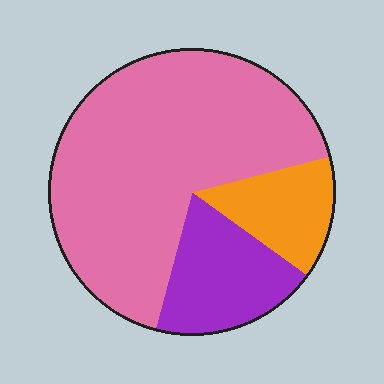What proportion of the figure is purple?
Purple takes up less than a quarter of the figure.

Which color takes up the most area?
Pink, at roughly 65%.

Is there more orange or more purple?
Purple.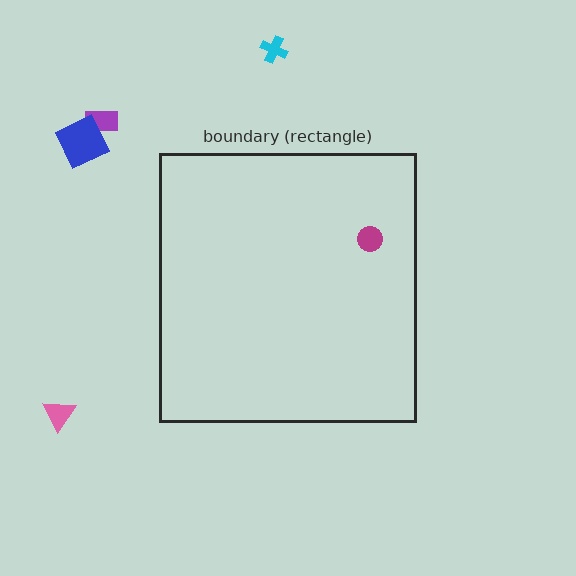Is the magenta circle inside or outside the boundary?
Inside.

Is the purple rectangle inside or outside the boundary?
Outside.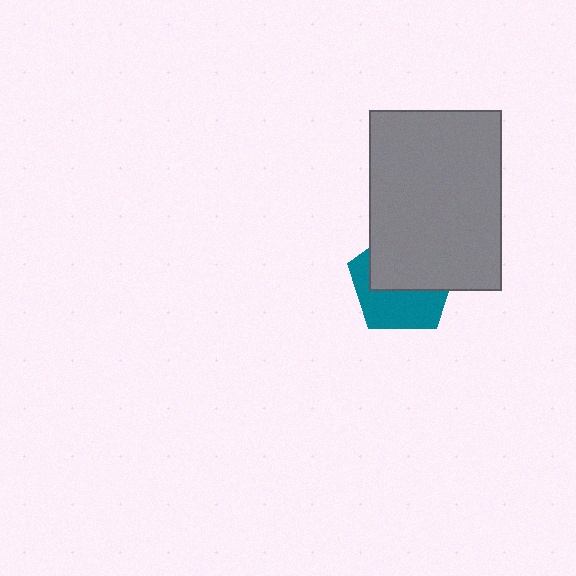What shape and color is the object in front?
The object in front is a gray rectangle.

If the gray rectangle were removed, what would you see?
You would see the complete teal pentagon.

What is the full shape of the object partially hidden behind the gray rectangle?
The partially hidden object is a teal pentagon.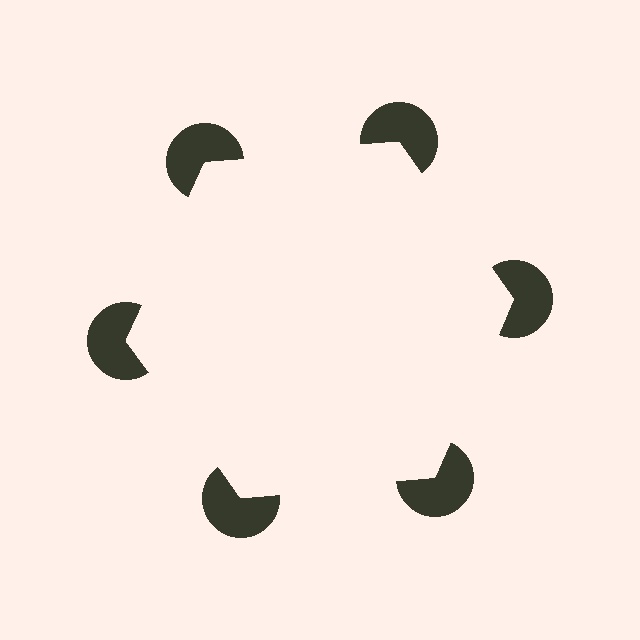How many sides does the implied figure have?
6 sides.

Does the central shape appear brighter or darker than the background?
It typically appears slightly brighter than the background, even though no actual brightness change is drawn.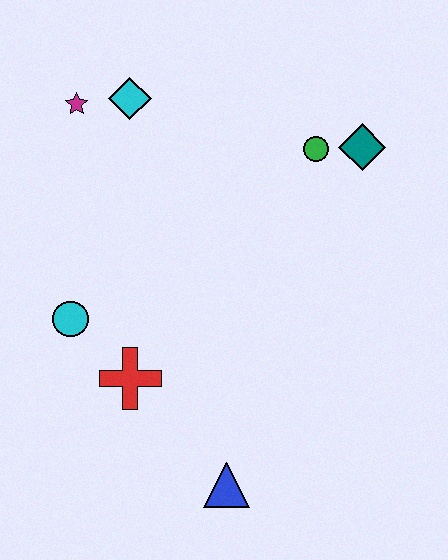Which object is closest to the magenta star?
The cyan diamond is closest to the magenta star.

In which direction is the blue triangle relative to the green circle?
The blue triangle is below the green circle.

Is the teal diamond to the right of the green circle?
Yes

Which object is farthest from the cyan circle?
The teal diamond is farthest from the cyan circle.